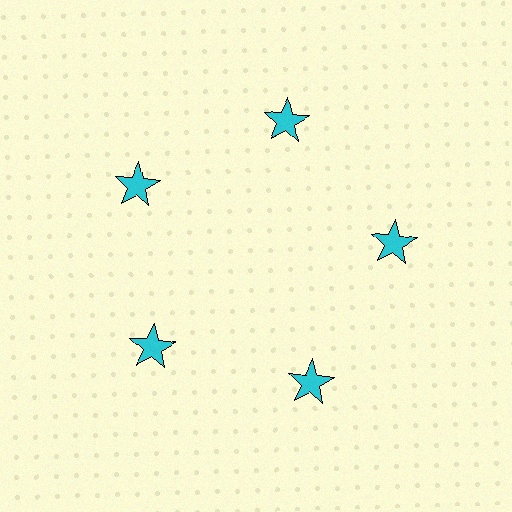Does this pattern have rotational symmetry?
Yes, this pattern has 5-fold rotational symmetry. It looks the same after rotating 72 degrees around the center.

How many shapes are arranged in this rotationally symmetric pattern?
There are 5 shapes, arranged in 5 groups of 1.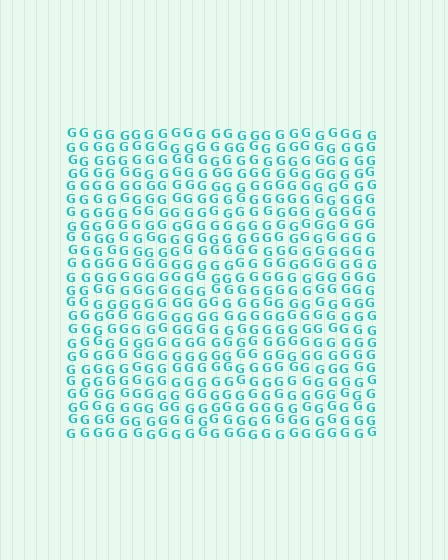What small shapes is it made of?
It is made of small letter G's.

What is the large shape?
The large shape is a square.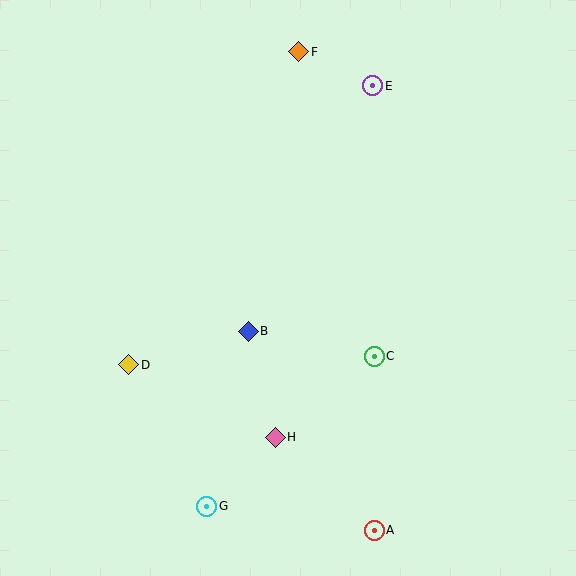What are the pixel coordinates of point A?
Point A is at (374, 530).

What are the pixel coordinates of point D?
Point D is at (129, 365).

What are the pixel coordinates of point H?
Point H is at (275, 437).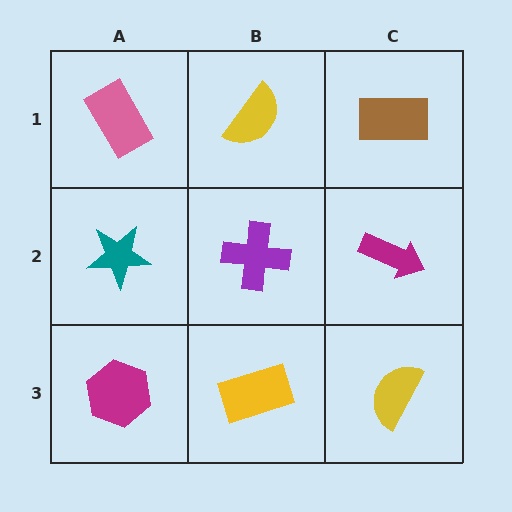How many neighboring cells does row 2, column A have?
3.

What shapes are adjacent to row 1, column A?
A teal star (row 2, column A), a yellow semicircle (row 1, column B).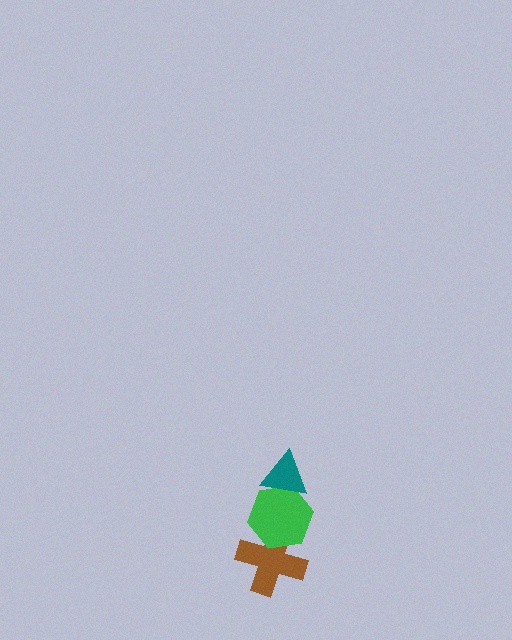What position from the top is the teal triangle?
The teal triangle is 1st from the top.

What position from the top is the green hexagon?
The green hexagon is 2nd from the top.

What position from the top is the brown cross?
The brown cross is 3rd from the top.